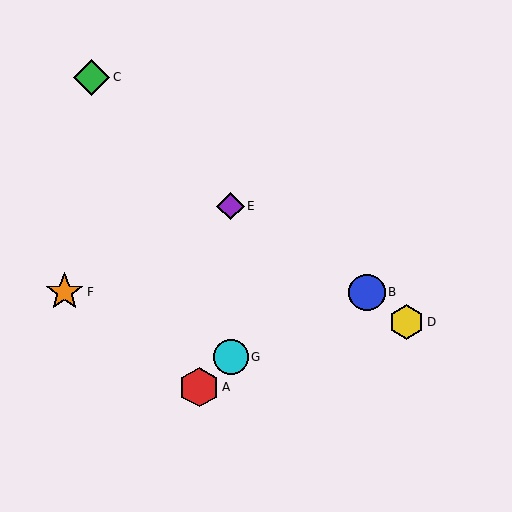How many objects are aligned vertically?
2 objects (E, G) are aligned vertically.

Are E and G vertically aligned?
Yes, both are at x≈231.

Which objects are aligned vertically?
Objects E, G are aligned vertically.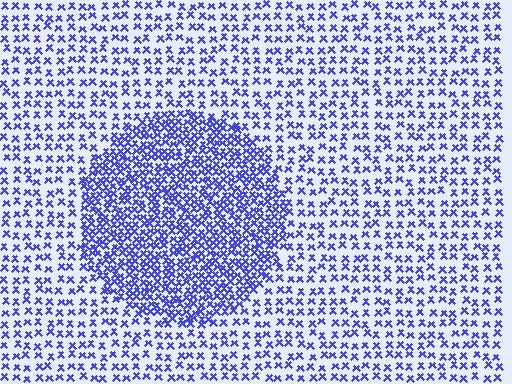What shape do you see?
I see a circle.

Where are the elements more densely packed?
The elements are more densely packed inside the circle boundary.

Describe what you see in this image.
The image contains small blue elements arranged at two different densities. A circle-shaped region is visible where the elements are more densely packed than the surrounding area.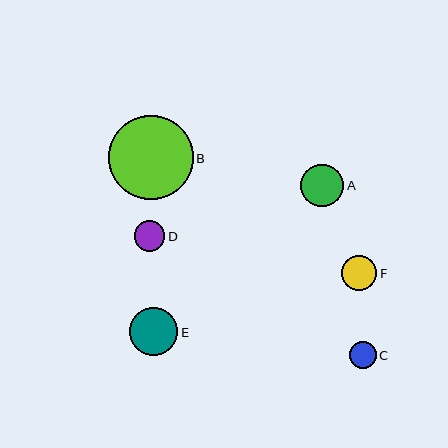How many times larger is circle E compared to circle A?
Circle E is approximately 1.1 times the size of circle A.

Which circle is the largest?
Circle B is the largest with a size of approximately 84 pixels.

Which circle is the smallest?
Circle C is the smallest with a size of approximately 27 pixels.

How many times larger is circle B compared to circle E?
Circle B is approximately 1.8 times the size of circle E.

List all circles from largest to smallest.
From largest to smallest: B, E, A, F, D, C.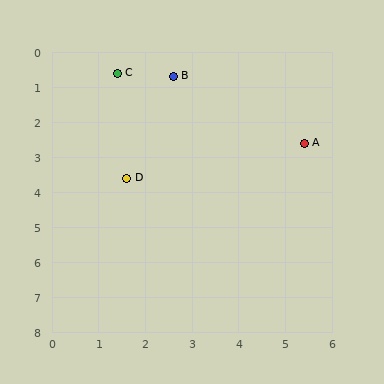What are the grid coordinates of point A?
Point A is at approximately (5.4, 2.6).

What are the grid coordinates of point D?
Point D is at approximately (1.6, 3.6).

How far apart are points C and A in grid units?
Points C and A are about 4.5 grid units apart.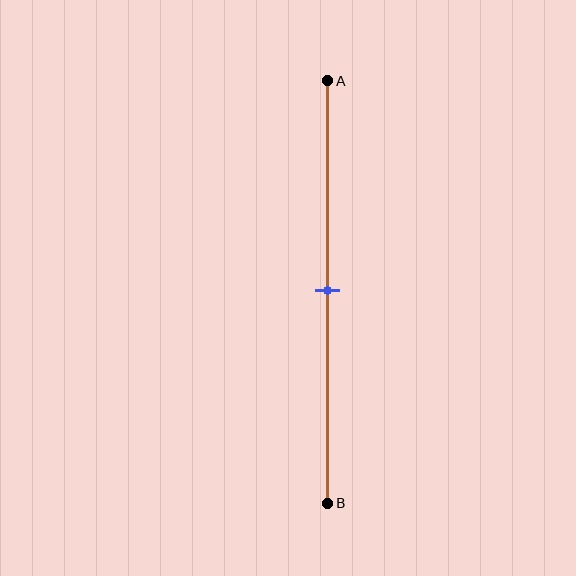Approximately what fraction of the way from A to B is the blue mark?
The blue mark is approximately 50% of the way from A to B.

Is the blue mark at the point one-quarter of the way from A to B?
No, the mark is at about 50% from A, not at the 25% one-quarter point.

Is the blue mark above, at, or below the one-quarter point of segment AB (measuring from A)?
The blue mark is below the one-quarter point of segment AB.